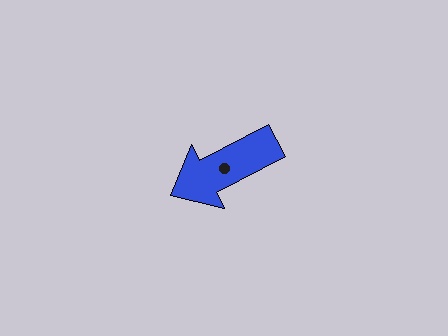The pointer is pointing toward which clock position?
Roughly 8 o'clock.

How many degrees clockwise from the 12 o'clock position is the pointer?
Approximately 243 degrees.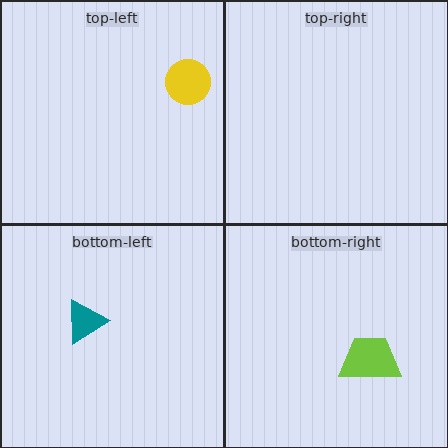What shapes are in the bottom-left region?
The teal triangle.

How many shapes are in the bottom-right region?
1.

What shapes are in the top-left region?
The yellow circle.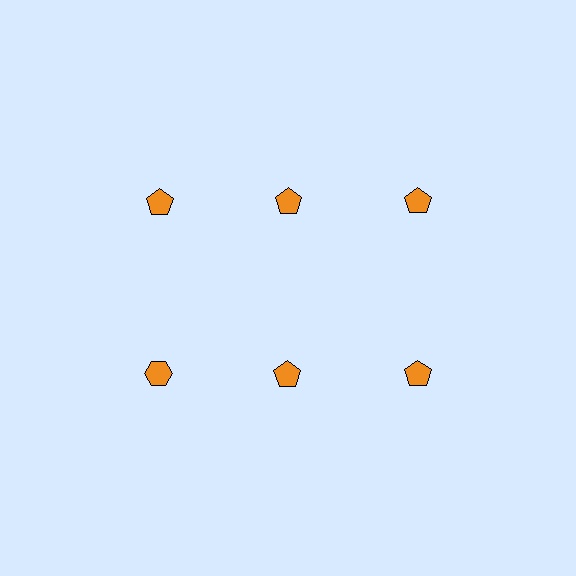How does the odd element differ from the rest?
It has a different shape: hexagon instead of pentagon.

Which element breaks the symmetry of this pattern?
The orange hexagon in the second row, leftmost column breaks the symmetry. All other shapes are orange pentagons.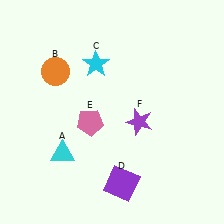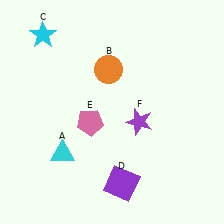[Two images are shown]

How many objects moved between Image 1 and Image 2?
2 objects moved between the two images.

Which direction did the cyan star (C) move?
The cyan star (C) moved left.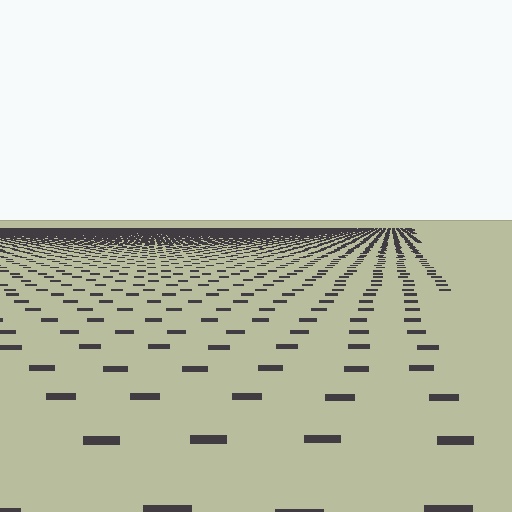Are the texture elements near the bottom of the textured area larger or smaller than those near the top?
Larger. Near the bottom, elements are closer to the viewer and appear at a bigger on-screen size.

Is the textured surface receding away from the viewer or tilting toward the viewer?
The surface is receding away from the viewer. Texture elements get smaller and denser toward the top.